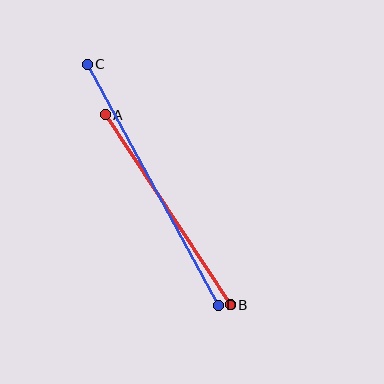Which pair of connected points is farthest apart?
Points C and D are farthest apart.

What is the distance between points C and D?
The distance is approximately 275 pixels.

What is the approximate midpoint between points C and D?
The midpoint is at approximately (153, 185) pixels.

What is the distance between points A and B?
The distance is approximately 227 pixels.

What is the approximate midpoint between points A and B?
The midpoint is at approximately (168, 210) pixels.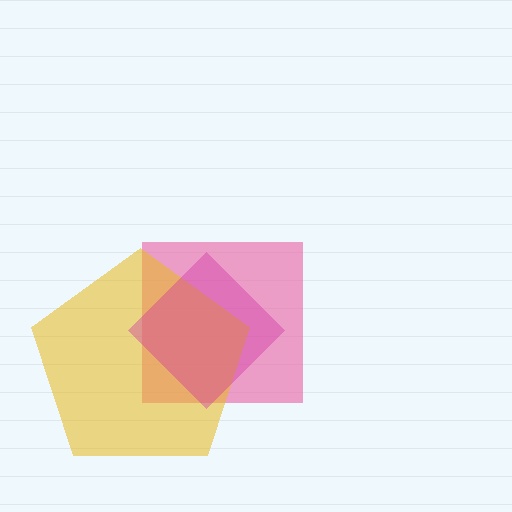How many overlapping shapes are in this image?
There are 3 overlapping shapes in the image.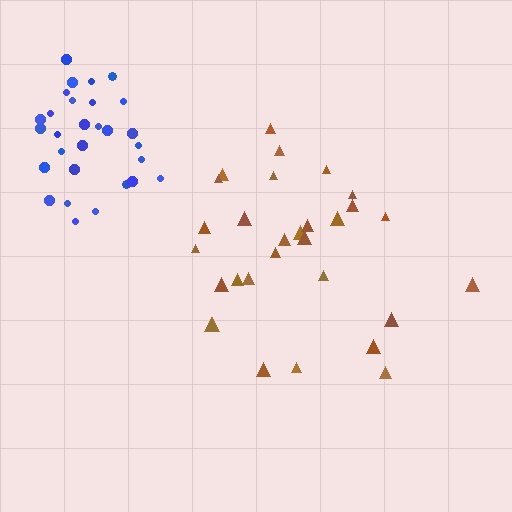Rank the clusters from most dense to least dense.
blue, brown.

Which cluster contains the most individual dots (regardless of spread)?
Brown (30).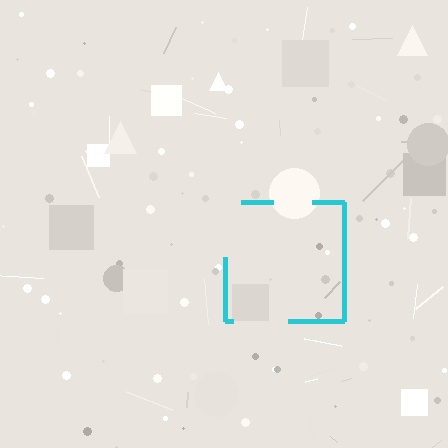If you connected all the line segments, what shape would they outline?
They would outline a square.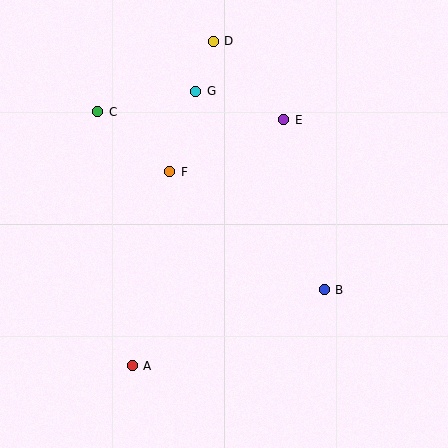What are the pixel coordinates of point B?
Point B is at (324, 290).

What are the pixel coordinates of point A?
Point A is at (132, 366).